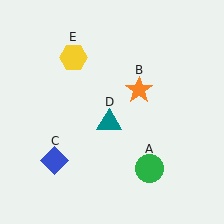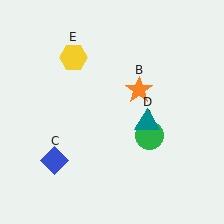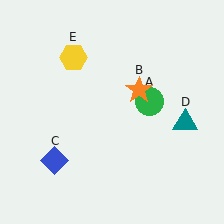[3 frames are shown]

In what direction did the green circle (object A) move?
The green circle (object A) moved up.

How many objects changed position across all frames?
2 objects changed position: green circle (object A), teal triangle (object D).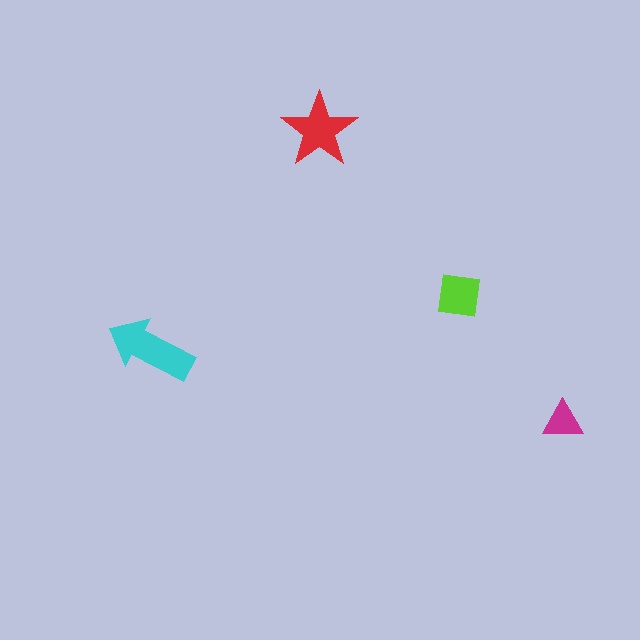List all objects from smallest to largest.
The magenta triangle, the lime square, the red star, the cyan arrow.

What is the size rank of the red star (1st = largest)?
2nd.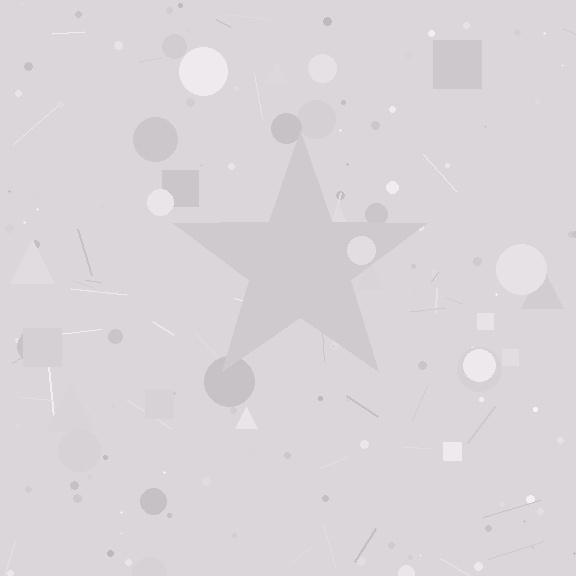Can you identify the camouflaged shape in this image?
The camouflaged shape is a star.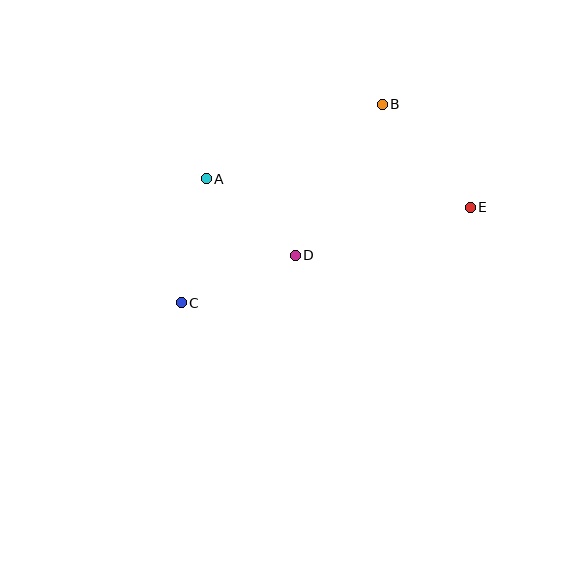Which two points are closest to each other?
Points A and D are closest to each other.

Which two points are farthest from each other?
Points C and E are farthest from each other.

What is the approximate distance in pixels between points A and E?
The distance between A and E is approximately 266 pixels.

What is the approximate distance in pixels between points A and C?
The distance between A and C is approximately 127 pixels.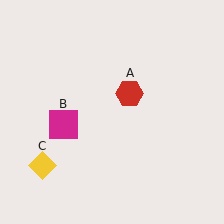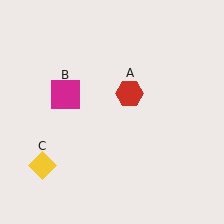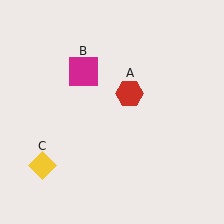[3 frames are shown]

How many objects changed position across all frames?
1 object changed position: magenta square (object B).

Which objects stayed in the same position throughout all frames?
Red hexagon (object A) and yellow diamond (object C) remained stationary.